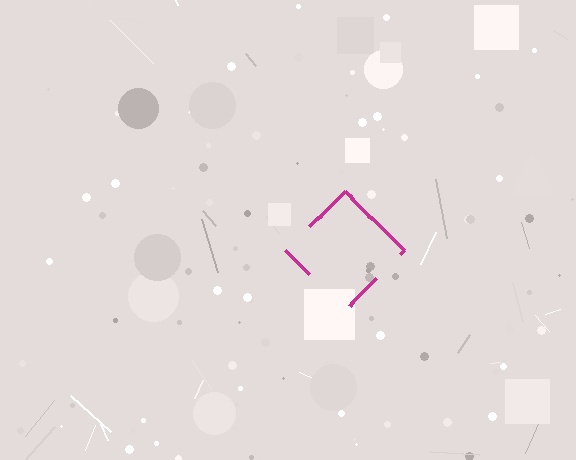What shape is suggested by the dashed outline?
The dashed outline suggests a diamond.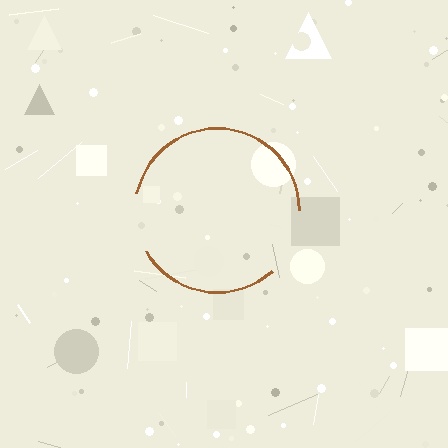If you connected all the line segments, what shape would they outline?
They would outline a circle.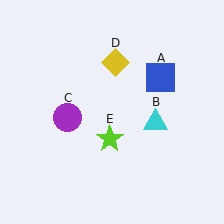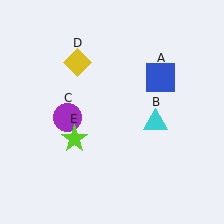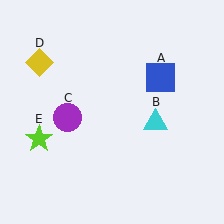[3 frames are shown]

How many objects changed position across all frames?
2 objects changed position: yellow diamond (object D), lime star (object E).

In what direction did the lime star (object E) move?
The lime star (object E) moved left.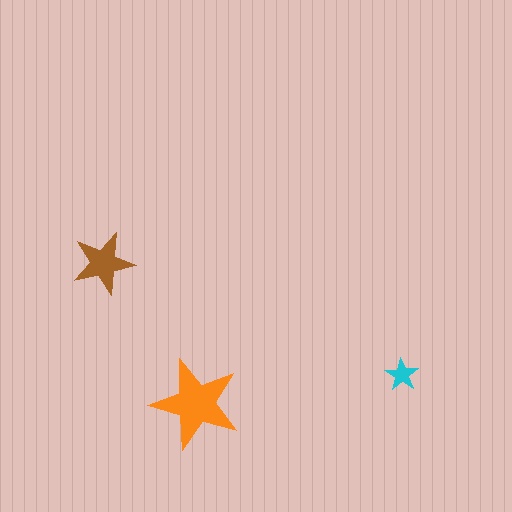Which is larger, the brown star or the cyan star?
The brown one.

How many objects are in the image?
There are 3 objects in the image.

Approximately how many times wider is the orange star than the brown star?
About 1.5 times wider.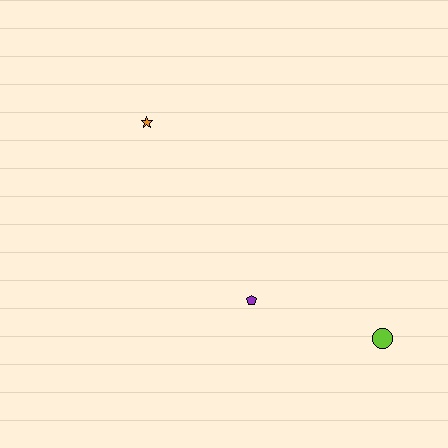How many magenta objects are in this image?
There are no magenta objects.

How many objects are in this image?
There are 3 objects.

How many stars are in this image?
There is 1 star.